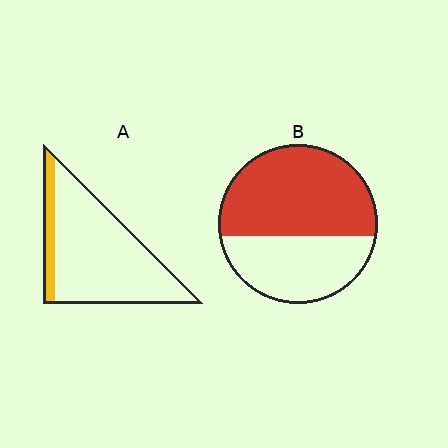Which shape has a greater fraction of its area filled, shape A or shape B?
Shape B.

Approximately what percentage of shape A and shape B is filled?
A is approximately 15% and B is approximately 60%.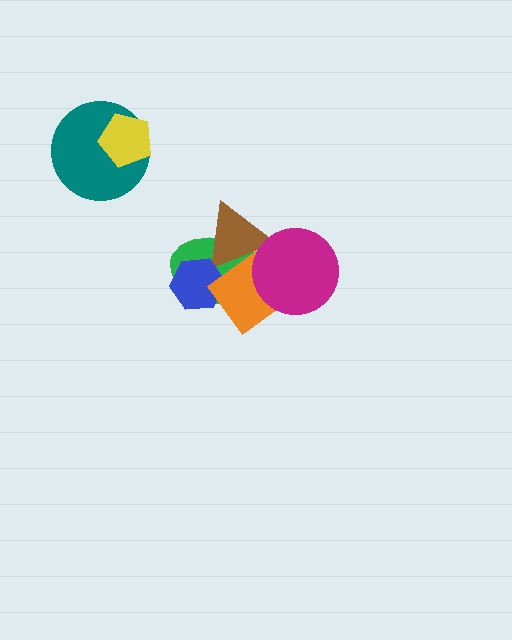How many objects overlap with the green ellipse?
4 objects overlap with the green ellipse.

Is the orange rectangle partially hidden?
Yes, it is partially covered by another shape.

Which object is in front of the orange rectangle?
The magenta circle is in front of the orange rectangle.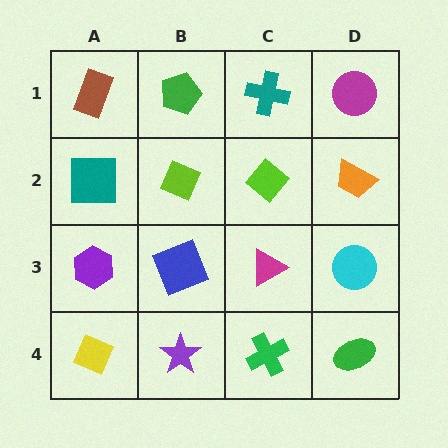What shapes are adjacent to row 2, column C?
A teal cross (row 1, column C), a magenta triangle (row 3, column C), a lime diamond (row 2, column B), an orange trapezoid (row 2, column D).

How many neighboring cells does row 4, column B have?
3.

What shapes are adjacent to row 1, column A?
A teal square (row 2, column A), a green pentagon (row 1, column B).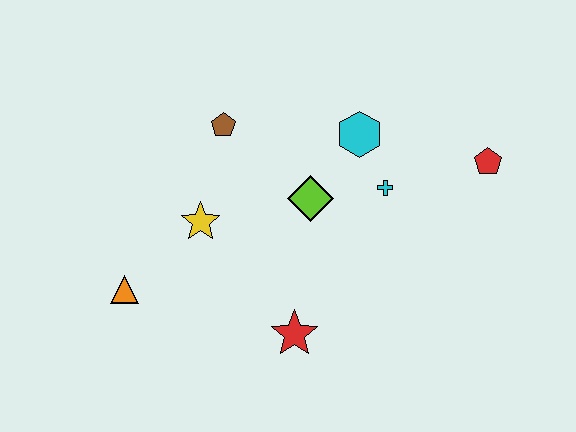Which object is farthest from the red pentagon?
The orange triangle is farthest from the red pentagon.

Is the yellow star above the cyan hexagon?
No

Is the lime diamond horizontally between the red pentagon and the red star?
Yes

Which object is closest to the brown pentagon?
The yellow star is closest to the brown pentagon.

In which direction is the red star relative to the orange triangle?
The red star is to the right of the orange triangle.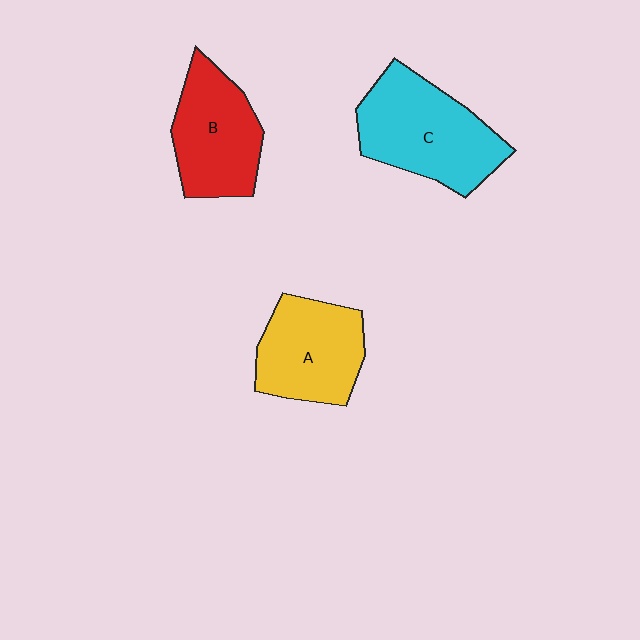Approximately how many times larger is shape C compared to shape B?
Approximately 1.2 times.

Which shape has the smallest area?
Shape A (yellow).